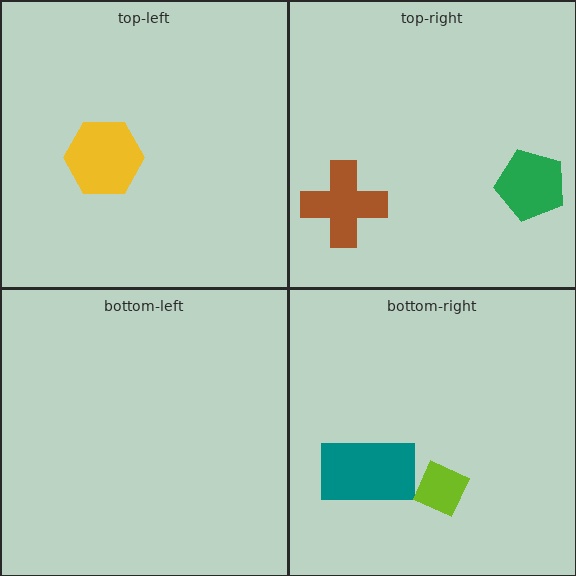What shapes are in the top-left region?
The yellow hexagon.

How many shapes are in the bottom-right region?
2.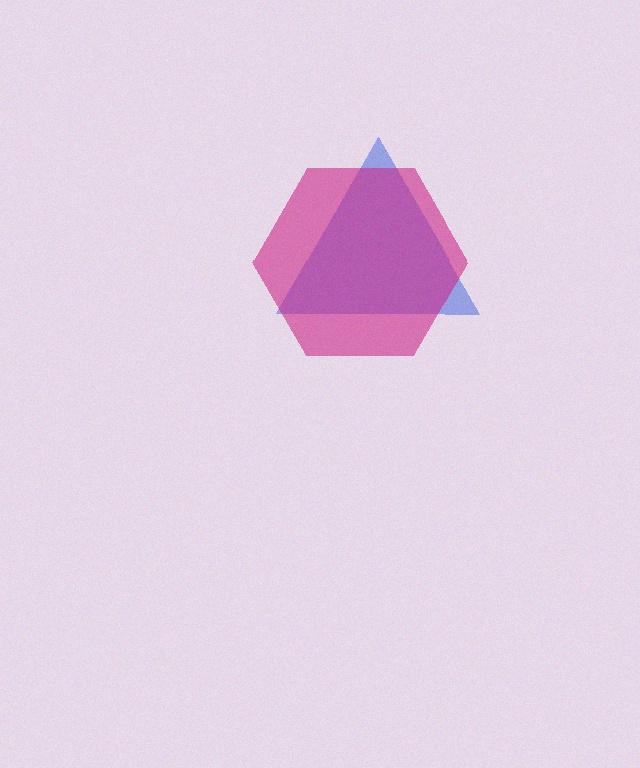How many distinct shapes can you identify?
There are 2 distinct shapes: a blue triangle, a magenta hexagon.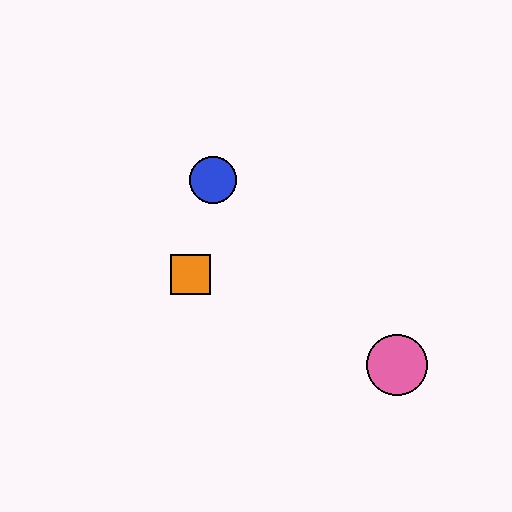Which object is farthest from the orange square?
The pink circle is farthest from the orange square.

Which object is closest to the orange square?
The blue circle is closest to the orange square.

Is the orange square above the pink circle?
Yes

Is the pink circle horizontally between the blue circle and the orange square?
No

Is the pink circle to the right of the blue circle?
Yes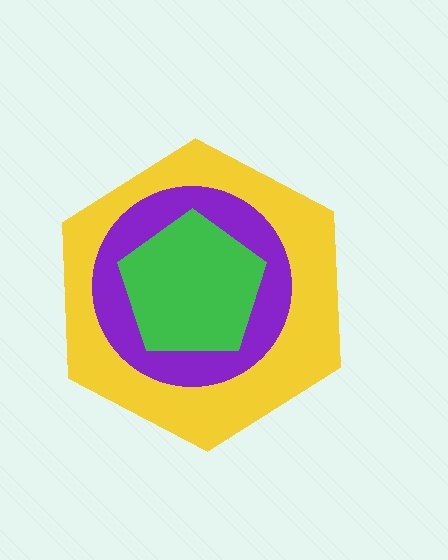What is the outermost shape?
The yellow hexagon.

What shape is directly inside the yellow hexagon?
The purple circle.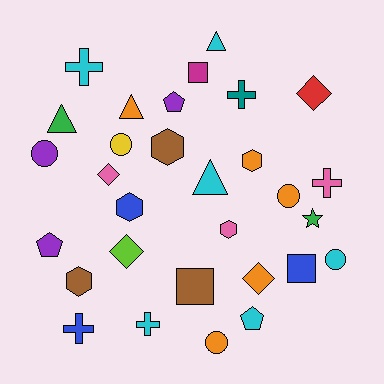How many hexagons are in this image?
There are 5 hexagons.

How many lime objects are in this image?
There is 1 lime object.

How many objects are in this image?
There are 30 objects.